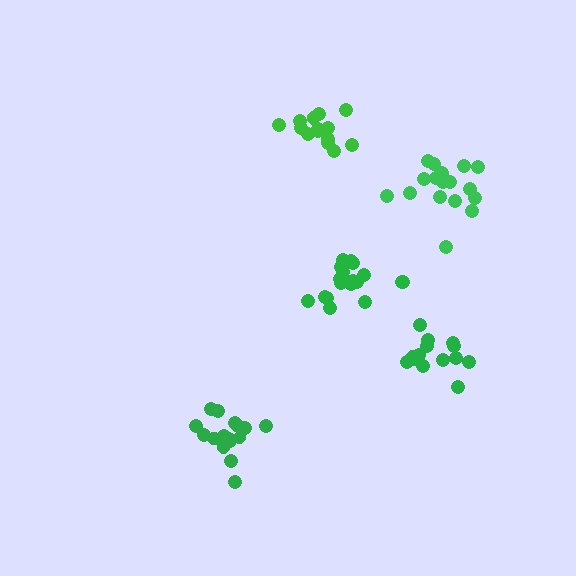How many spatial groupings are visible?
There are 5 spatial groupings.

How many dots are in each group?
Group 1: 16 dots, Group 2: 14 dots, Group 3: 18 dots, Group 4: 18 dots, Group 5: 14 dots (80 total).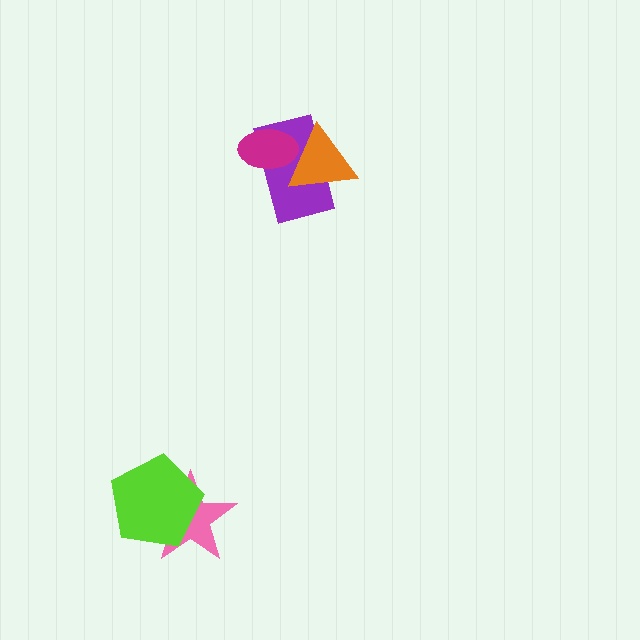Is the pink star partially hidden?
Yes, it is partially covered by another shape.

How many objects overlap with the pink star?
1 object overlaps with the pink star.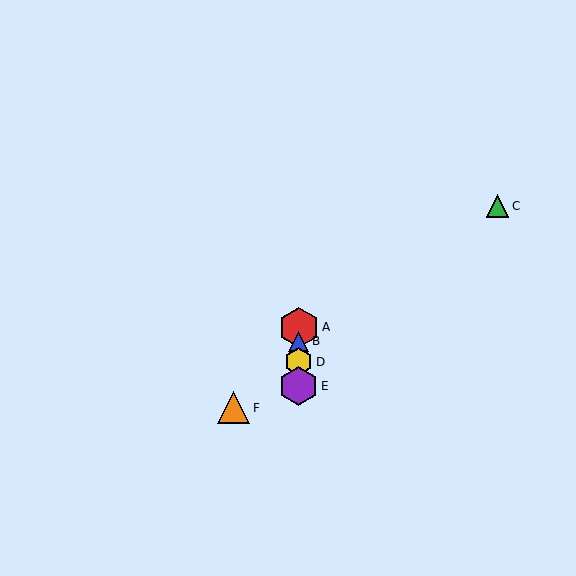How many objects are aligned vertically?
4 objects (A, B, D, E) are aligned vertically.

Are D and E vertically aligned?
Yes, both are at x≈299.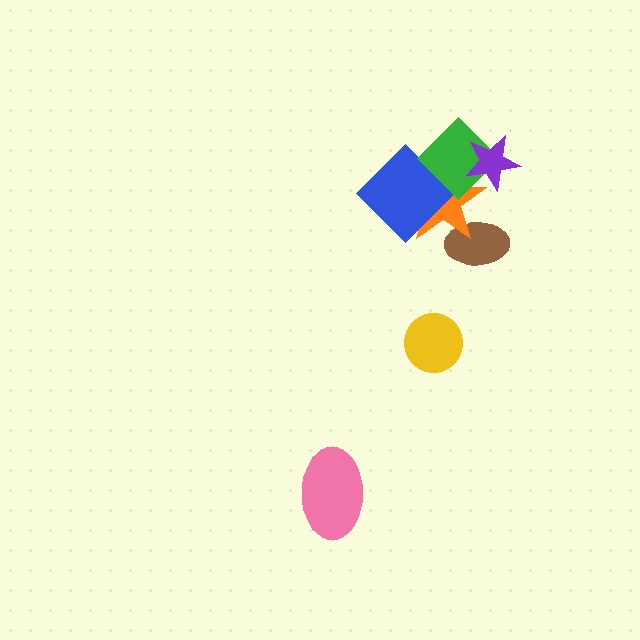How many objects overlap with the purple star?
2 objects overlap with the purple star.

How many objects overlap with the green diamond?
3 objects overlap with the green diamond.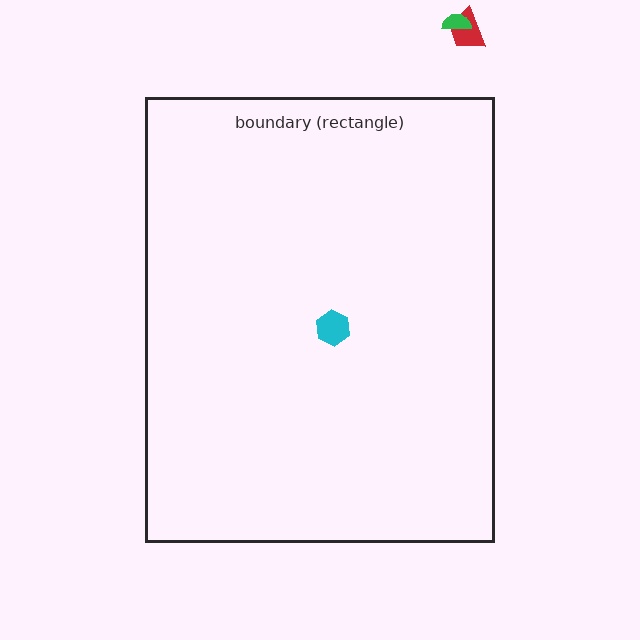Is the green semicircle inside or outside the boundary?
Outside.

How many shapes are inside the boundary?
1 inside, 2 outside.